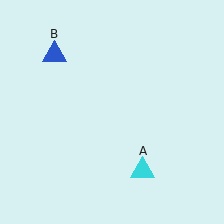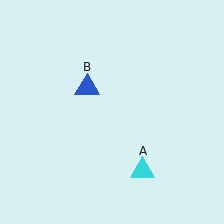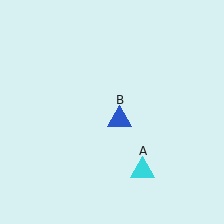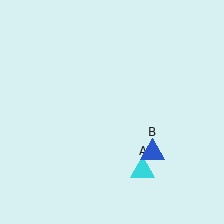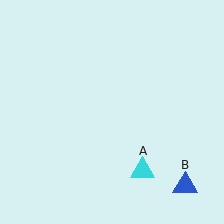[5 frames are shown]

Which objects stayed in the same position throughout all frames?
Cyan triangle (object A) remained stationary.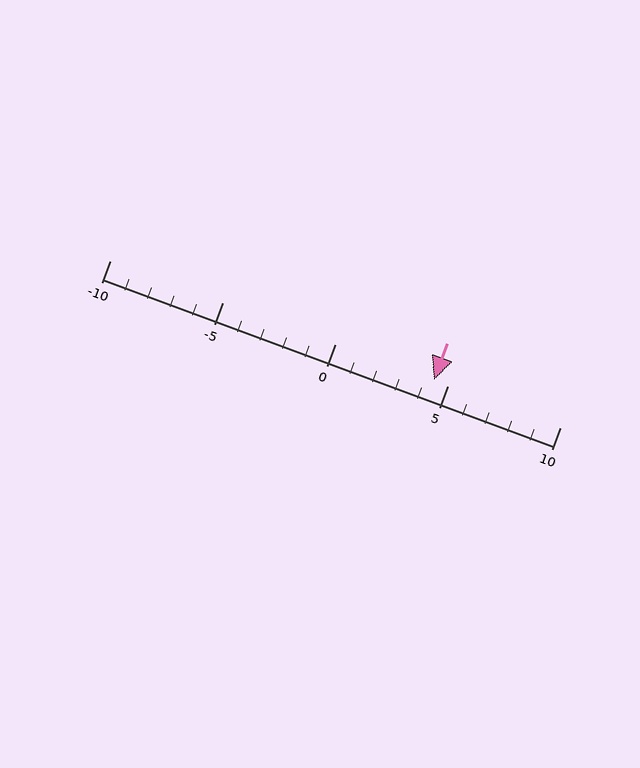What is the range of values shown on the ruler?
The ruler shows values from -10 to 10.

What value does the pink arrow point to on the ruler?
The pink arrow points to approximately 4.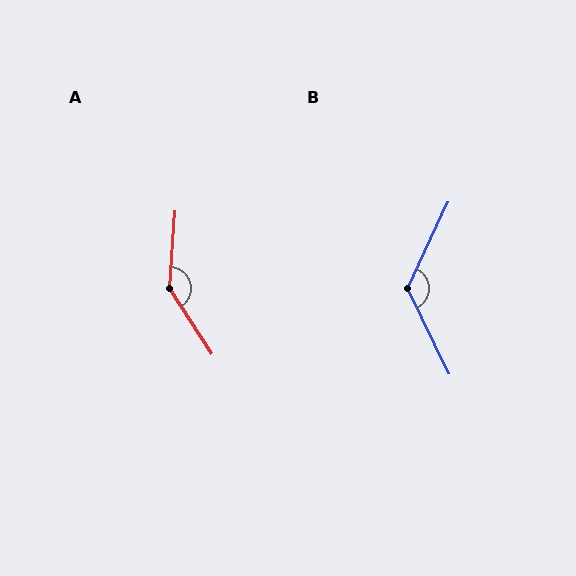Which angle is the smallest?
B, at approximately 129 degrees.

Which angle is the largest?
A, at approximately 143 degrees.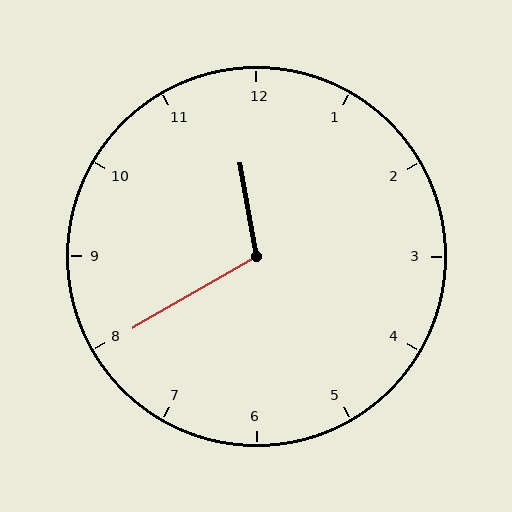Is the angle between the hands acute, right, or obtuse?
It is obtuse.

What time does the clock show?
11:40.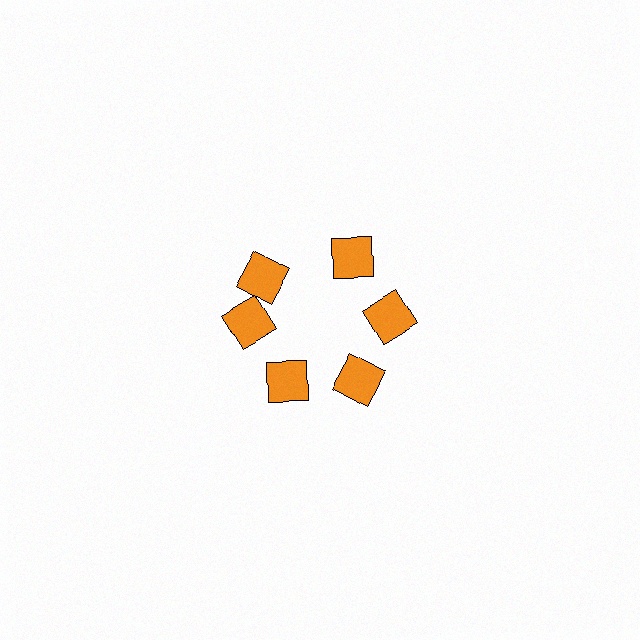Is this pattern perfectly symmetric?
No. The 6 orange squares are arranged in a ring, but one element near the 11 o'clock position is rotated out of alignment along the ring, breaking the 6-fold rotational symmetry.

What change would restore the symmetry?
The symmetry would be restored by rotating it back into even spacing with its neighbors so that all 6 squares sit at equal angles and equal distance from the center.